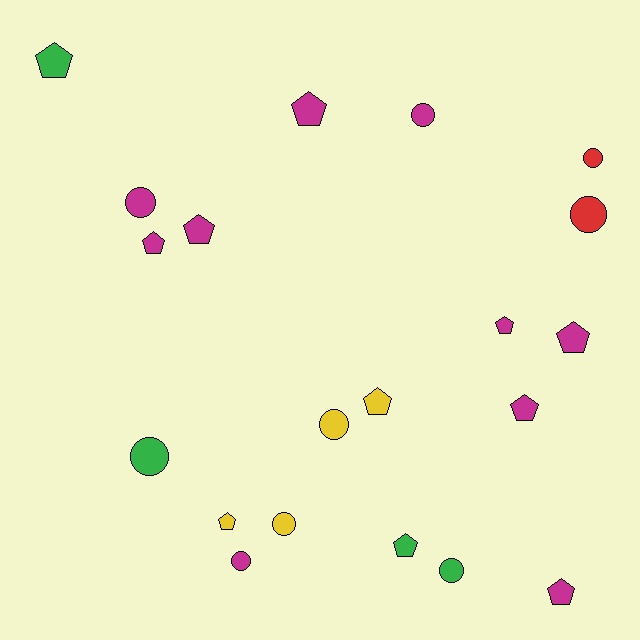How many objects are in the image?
There are 20 objects.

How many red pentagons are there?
There are no red pentagons.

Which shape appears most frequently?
Pentagon, with 11 objects.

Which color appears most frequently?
Magenta, with 10 objects.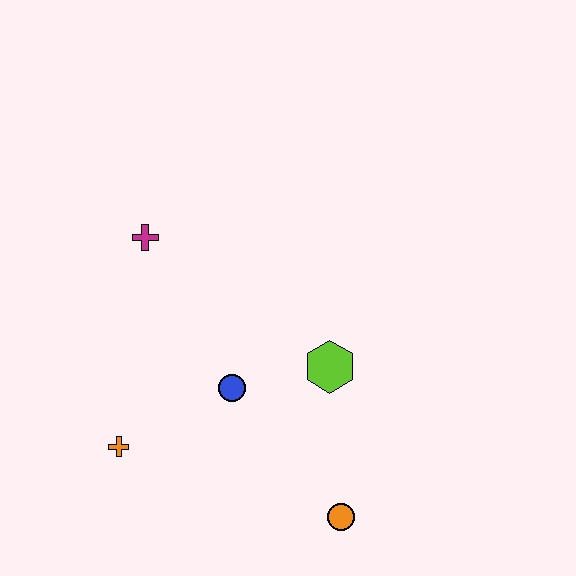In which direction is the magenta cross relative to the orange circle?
The magenta cross is above the orange circle.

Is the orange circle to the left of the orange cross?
No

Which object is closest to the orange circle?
The lime hexagon is closest to the orange circle.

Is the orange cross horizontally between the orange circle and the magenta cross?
No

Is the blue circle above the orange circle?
Yes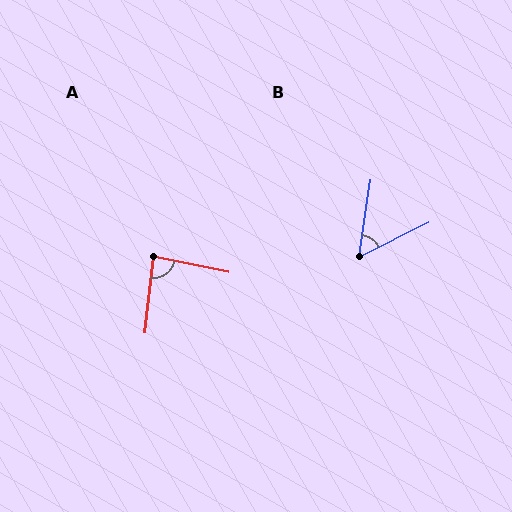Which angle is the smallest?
B, at approximately 55 degrees.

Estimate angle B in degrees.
Approximately 55 degrees.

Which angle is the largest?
A, at approximately 85 degrees.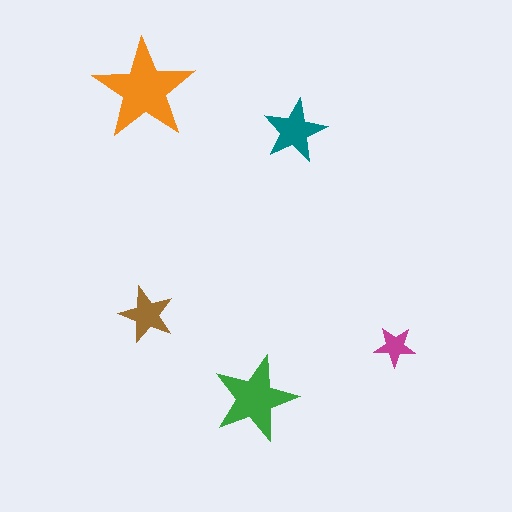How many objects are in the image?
There are 5 objects in the image.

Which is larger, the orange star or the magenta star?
The orange one.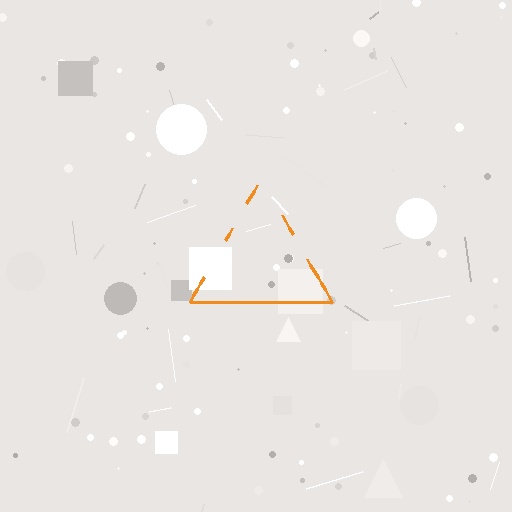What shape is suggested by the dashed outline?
The dashed outline suggests a triangle.